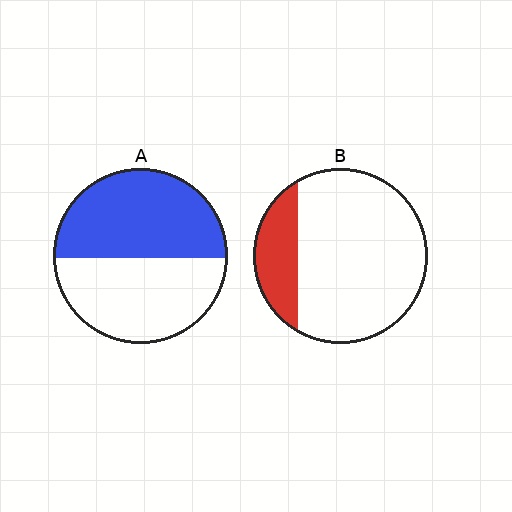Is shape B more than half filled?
No.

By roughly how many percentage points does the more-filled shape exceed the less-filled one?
By roughly 30 percentage points (A over B).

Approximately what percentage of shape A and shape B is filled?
A is approximately 50% and B is approximately 20%.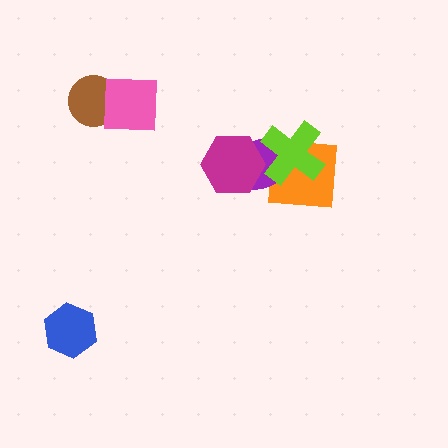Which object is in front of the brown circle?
The pink square is in front of the brown circle.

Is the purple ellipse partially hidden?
Yes, it is partially covered by another shape.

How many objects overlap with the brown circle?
1 object overlaps with the brown circle.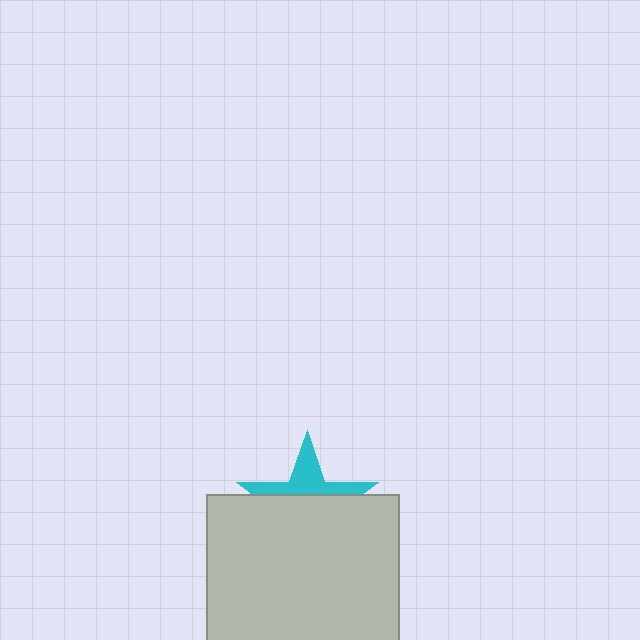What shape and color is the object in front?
The object in front is a light gray square.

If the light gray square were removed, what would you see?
You would see the complete cyan star.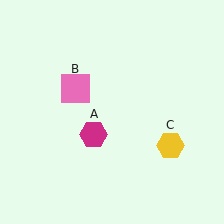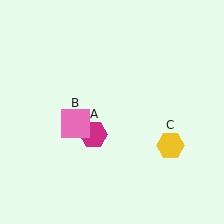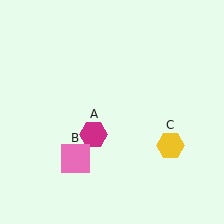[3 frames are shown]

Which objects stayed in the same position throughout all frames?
Magenta hexagon (object A) and yellow hexagon (object C) remained stationary.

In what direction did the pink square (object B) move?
The pink square (object B) moved down.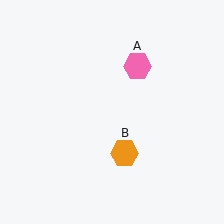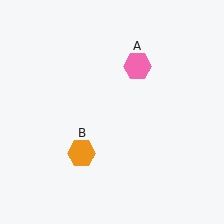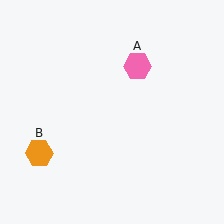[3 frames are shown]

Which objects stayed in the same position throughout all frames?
Pink hexagon (object A) remained stationary.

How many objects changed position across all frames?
1 object changed position: orange hexagon (object B).